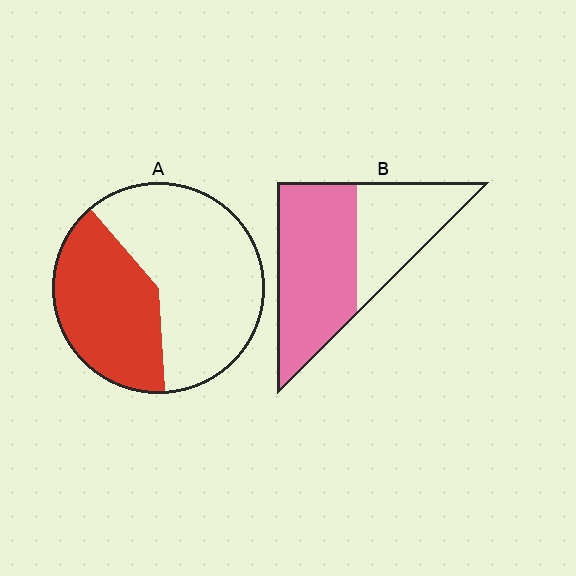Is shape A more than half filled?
No.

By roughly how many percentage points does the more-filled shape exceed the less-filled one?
By roughly 20 percentage points (B over A).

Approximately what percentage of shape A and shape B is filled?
A is approximately 40% and B is approximately 60%.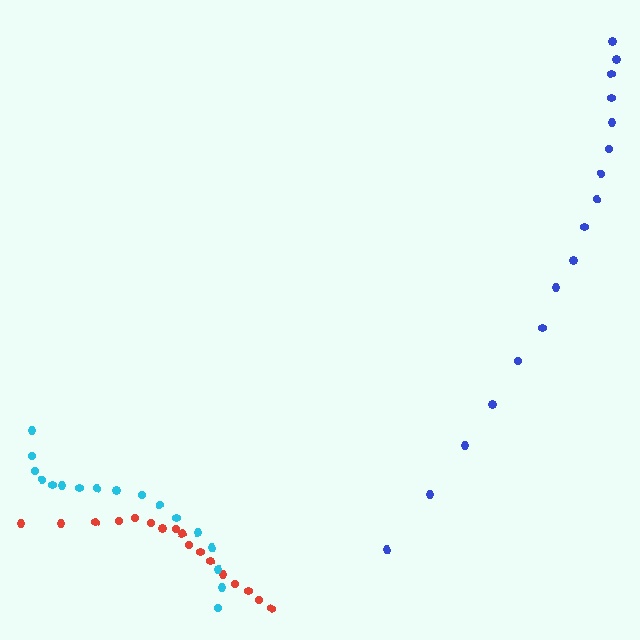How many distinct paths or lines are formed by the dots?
There are 3 distinct paths.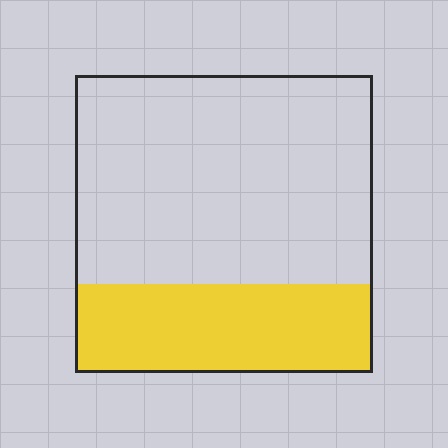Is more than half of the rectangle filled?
No.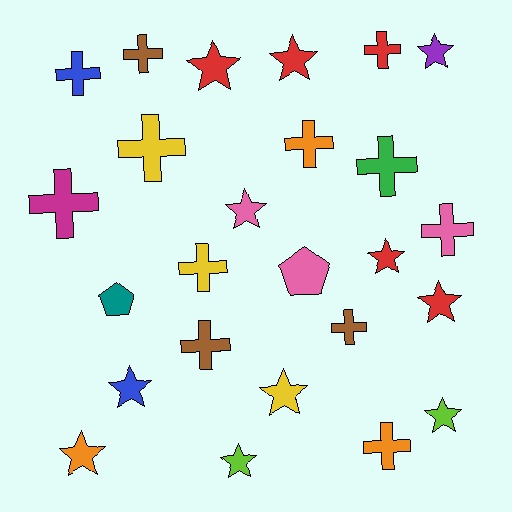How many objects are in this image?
There are 25 objects.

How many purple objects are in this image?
There is 1 purple object.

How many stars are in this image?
There are 11 stars.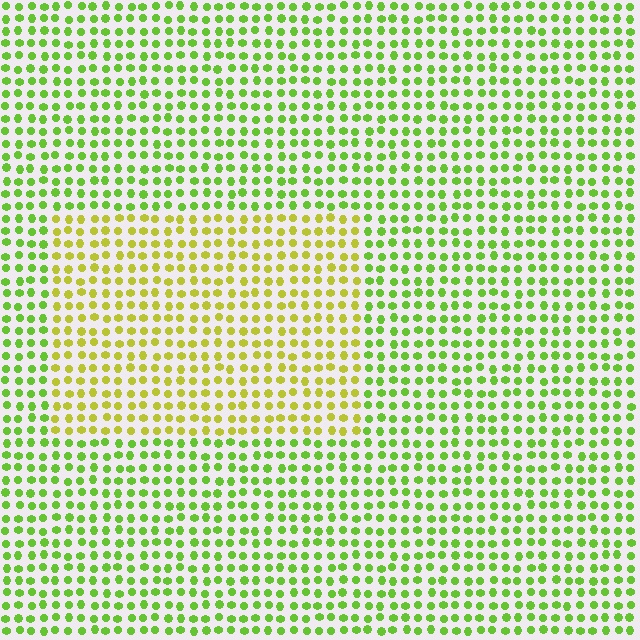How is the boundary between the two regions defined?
The boundary is defined purely by a slight shift in hue (about 35 degrees). Spacing, size, and orientation are identical on both sides.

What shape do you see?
I see a rectangle.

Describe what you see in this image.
The image is filled with small lime elements in a uniform arrangement. A rectangle-shaped region is visible where the elements are tinted to a slightly different hue, forming a subtle color boundary.